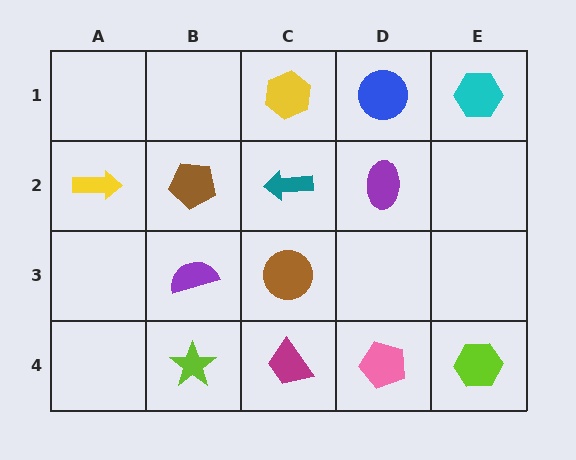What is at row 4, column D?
A pink pentagon.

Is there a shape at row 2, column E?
No, that cell is empty.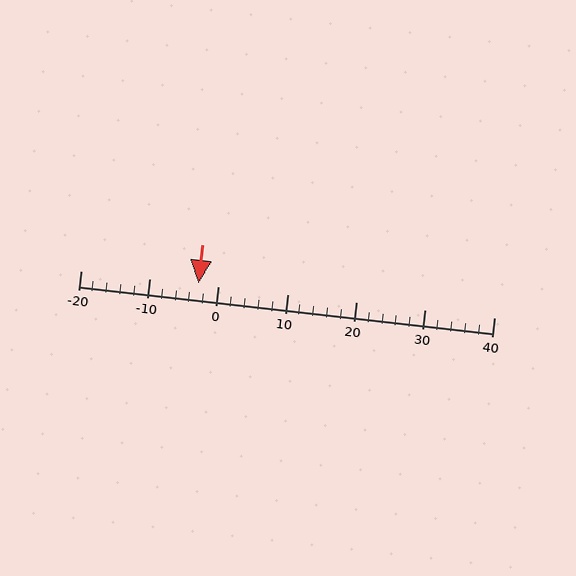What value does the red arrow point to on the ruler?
The red arrow points to approximately -3.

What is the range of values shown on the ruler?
The ruler shows values from -20 to 40.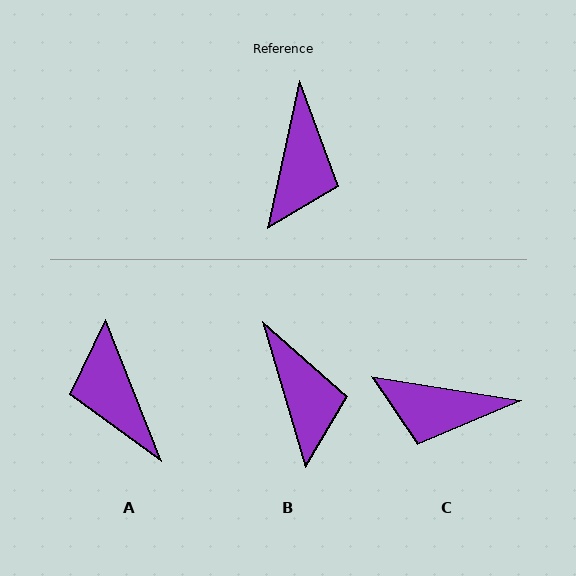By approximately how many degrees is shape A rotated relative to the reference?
Approximately 146 degrees clockwise.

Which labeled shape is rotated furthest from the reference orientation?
A, about 146 degrees away.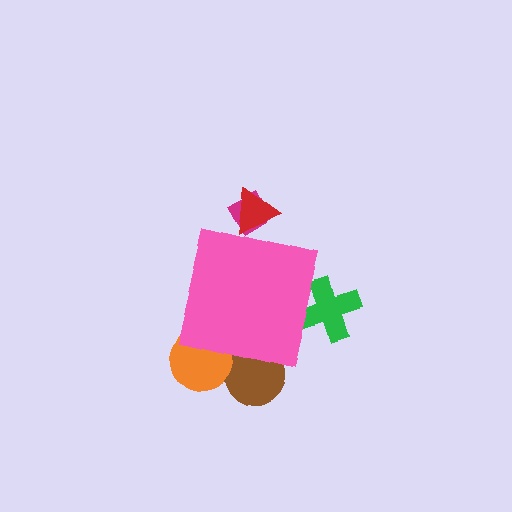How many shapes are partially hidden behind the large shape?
5 shapes are partially hidden.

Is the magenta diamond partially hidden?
Yes, the magenta diamond is partially hidden behind the pink square.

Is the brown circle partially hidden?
Yes, the brown circle is partially hidden behind the pink square.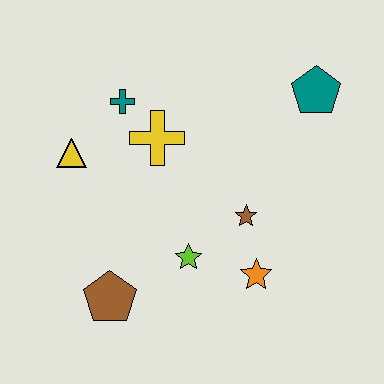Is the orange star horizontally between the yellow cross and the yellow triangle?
No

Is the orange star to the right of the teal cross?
Yes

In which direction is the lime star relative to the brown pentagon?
The lime star is to the right of the brown pentagon.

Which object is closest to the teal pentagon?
The brown star is closest to the teal pentagon.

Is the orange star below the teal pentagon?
Yes